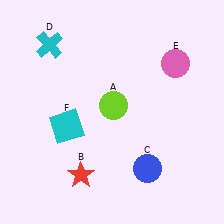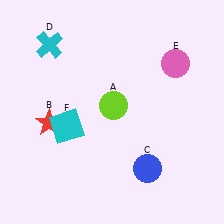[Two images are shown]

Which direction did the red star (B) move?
The red star (B) moved up.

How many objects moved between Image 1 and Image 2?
1 object moved between the two images.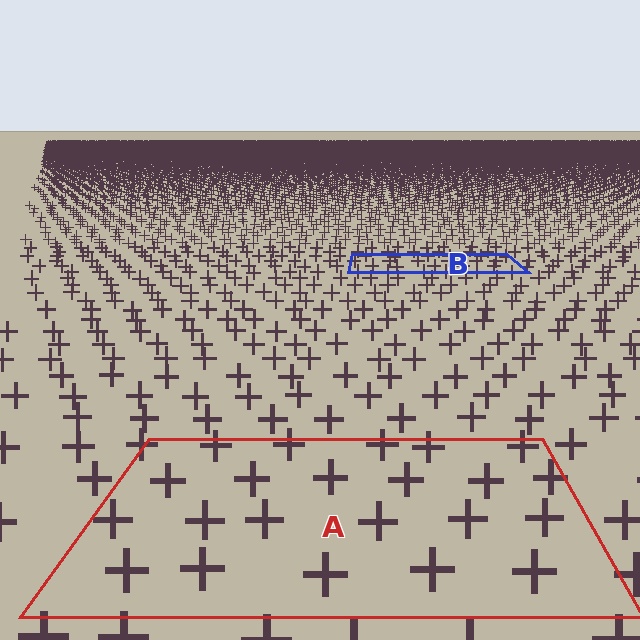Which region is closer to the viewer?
Region A is closer. The texture elements there are larger and more spread out.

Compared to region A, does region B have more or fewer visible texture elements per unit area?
Region B has more texture elements per unit area — they are packed more densely because it is farther away.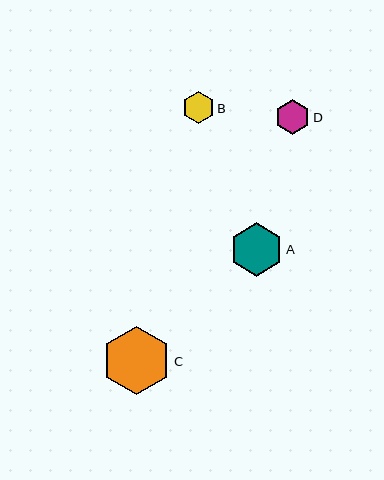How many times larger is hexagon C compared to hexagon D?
Hexagon C is approximately 2.0 times the size of hexagon D.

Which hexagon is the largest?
Hexagon C is the largest with a size of approximately 69 pixels.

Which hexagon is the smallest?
Hexagon B is the smallest with a size of approximately 32 pixels.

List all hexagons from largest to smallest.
From largest to smallest: C, A, D, B.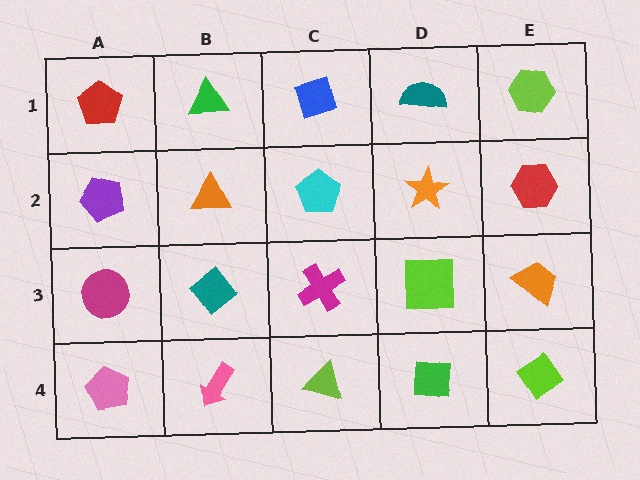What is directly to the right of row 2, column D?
A red hexagon.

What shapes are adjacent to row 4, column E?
An orange trapezoid (row 3, column E), a green square (row 4, column D).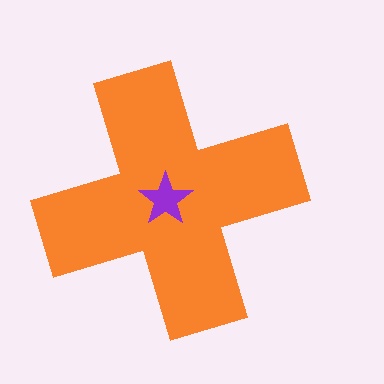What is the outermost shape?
The orange cross.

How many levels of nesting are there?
2.